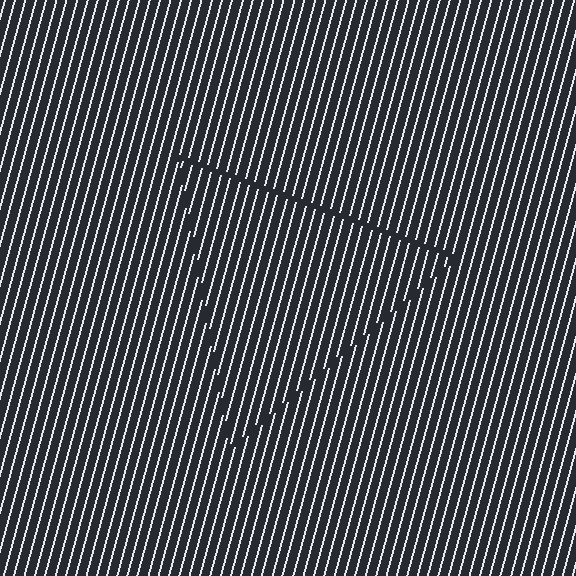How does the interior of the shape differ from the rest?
The interior of the shape contains the same grating, shifted by half a period — the contour is defined by the phase discontinuity where line-ends from the inner and outer gratings abut.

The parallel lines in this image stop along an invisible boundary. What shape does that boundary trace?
An illusory triangle. The interior of the shape contains the same grating, shifted by half a period — the contour is defined by the phase discontinuity where line-ends from the inner and outer gratings abut.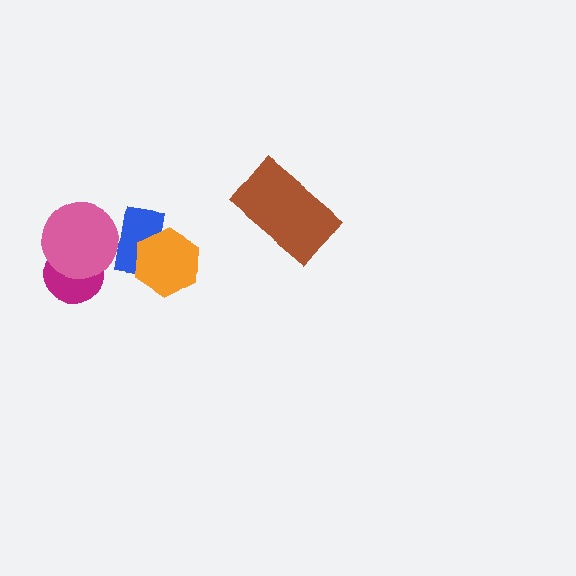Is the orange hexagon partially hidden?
No, no other shape covers it.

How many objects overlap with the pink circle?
2 objects overlap with the pink circle.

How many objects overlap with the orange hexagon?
1 object overlaps with the orange hexagon.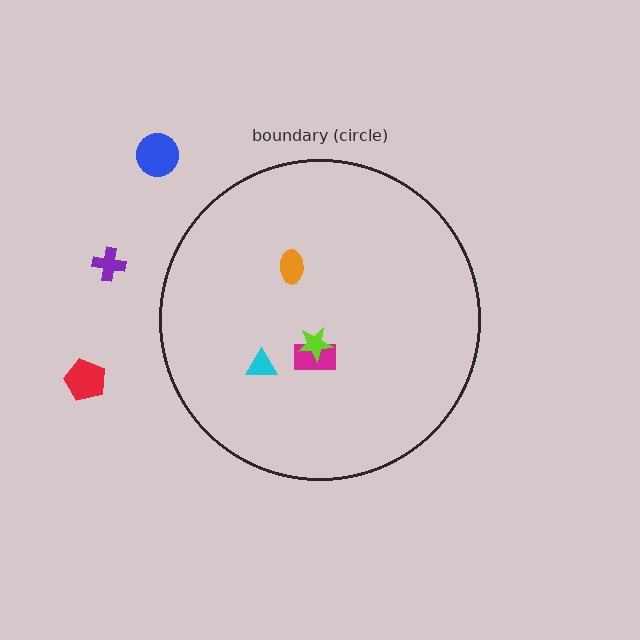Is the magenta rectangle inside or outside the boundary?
Inside.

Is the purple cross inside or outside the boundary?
Outside.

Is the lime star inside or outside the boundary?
Inside.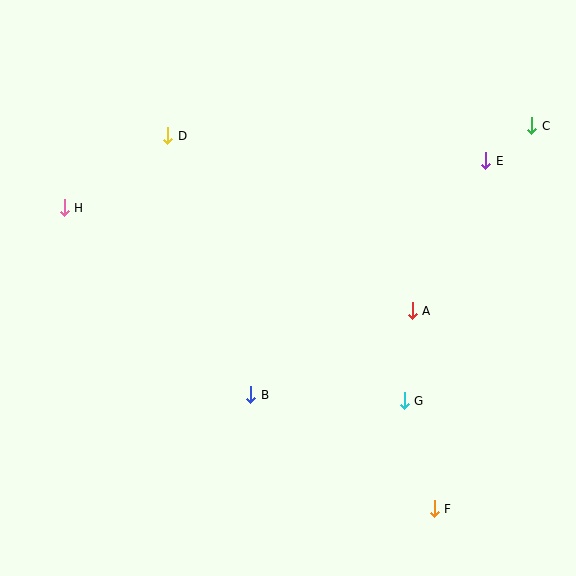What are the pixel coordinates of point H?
Point H is at (64, 208).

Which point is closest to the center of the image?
Point B at (251, 395) is closest to the center.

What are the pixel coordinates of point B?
Point B is at (251, 395).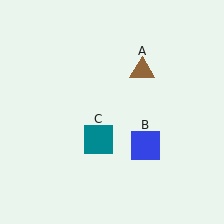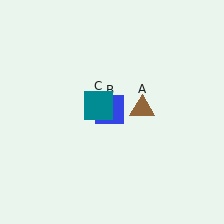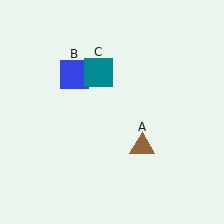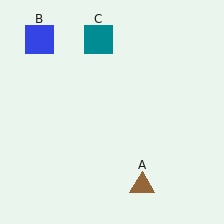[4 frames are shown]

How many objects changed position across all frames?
3 objects changed position: brown triangle (object A), blue square (object B), teal square (object C).